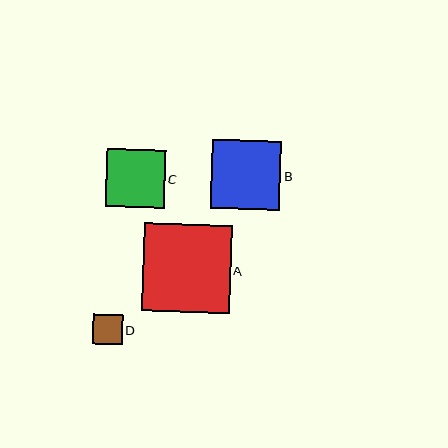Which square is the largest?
Square A is the largest with a size of approximately 88 pixels.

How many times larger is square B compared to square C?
Square B is approximately 1.2 times the size of square C.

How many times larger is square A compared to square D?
Square A is approximately 3.0 times the size of square D.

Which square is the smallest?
Square D is the smallest with a size of approximately 29 pixels.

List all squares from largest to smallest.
From largest to smallest: A, B, C, D.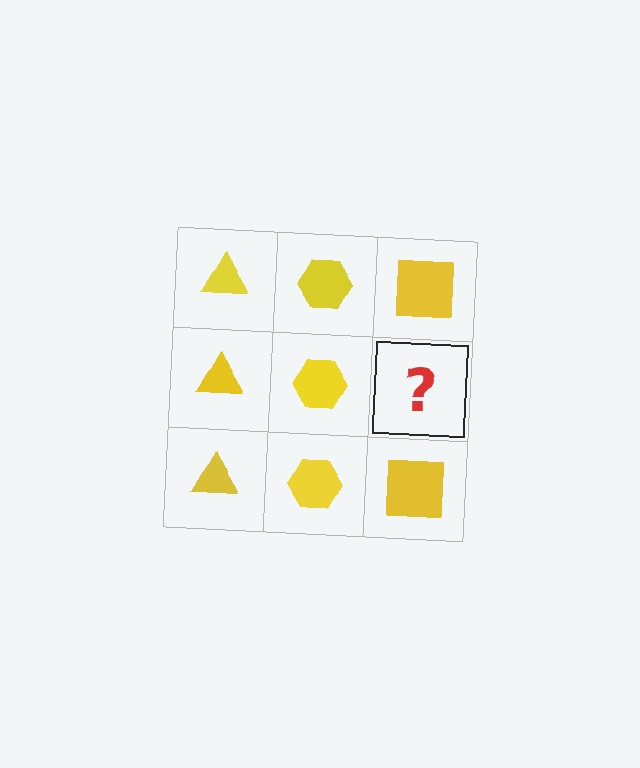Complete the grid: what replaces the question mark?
The question mark should be replaced with a yellow square.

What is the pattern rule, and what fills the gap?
The rule is that each column has a consistent shape. The gap should be filled with a yellow square.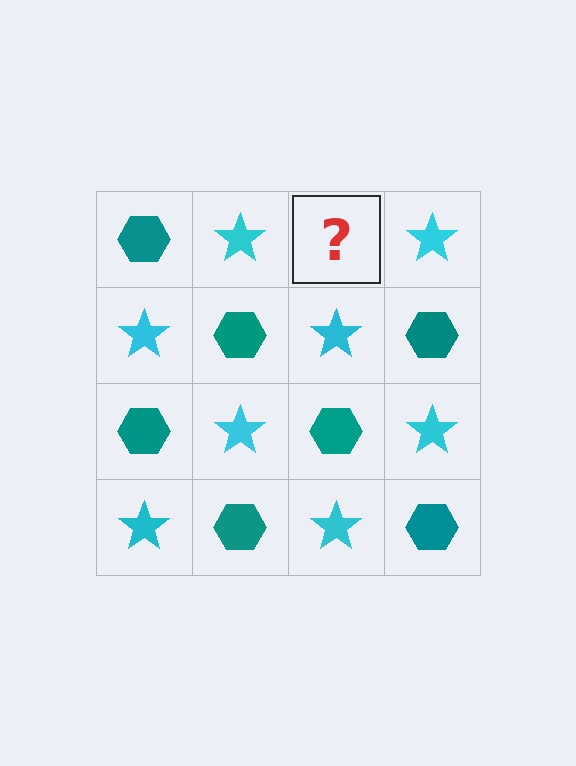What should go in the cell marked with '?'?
The missing cell should contain a teal hexagon.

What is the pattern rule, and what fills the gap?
The rule is that it alternates teal hexagon and cyan star in a checkerboard pattern. The gap should be filled with a teal hexagon.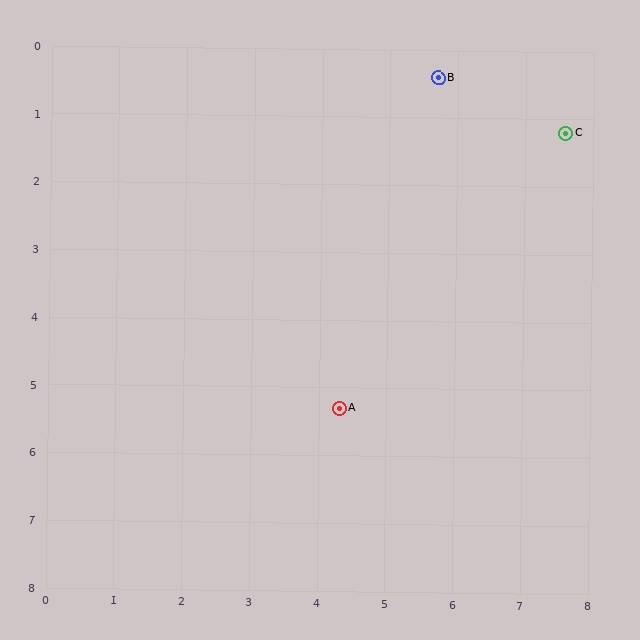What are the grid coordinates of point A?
Point A is at approximately (4.3, 5.3).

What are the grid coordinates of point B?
Point B is at approximately (5.7, 0.4).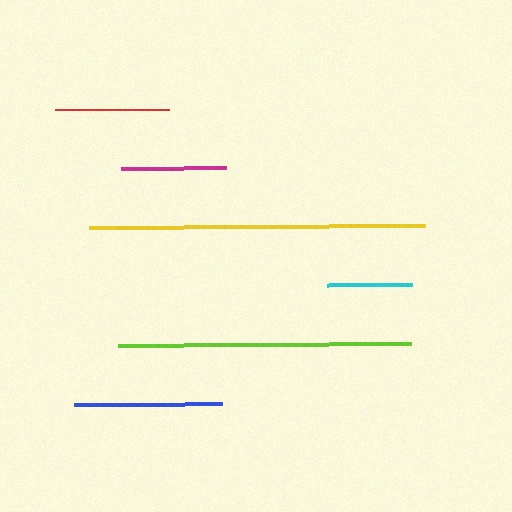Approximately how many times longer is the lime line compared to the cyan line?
The lime line is approximately 3.5 times the length of the cyan line.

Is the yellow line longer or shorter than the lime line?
The yellow line is longer than the lime line.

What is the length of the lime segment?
The lime segment is approximately 294 pixels long.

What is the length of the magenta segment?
The magenta segment is approximately 105 pixels long.